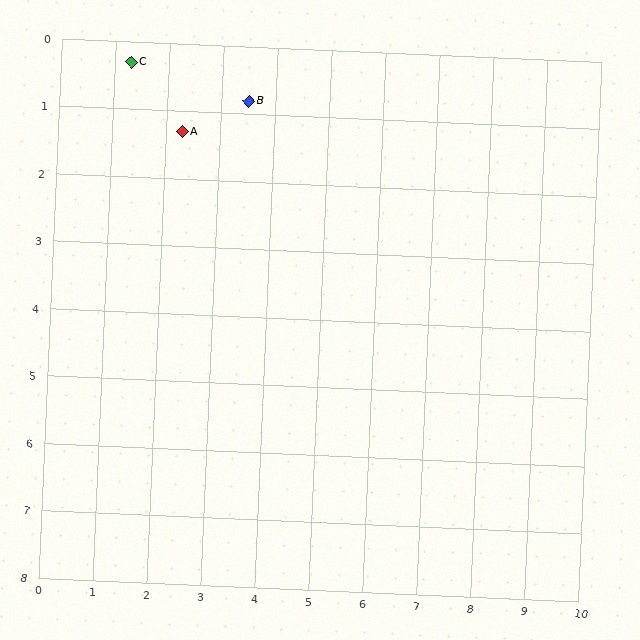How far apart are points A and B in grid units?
Points A and B are about 1.3 grid units apart.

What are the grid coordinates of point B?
Point B is at approximately (3.5, 0.8).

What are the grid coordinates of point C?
Point C is at approximately (1.3, 0.3).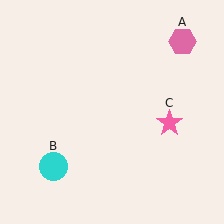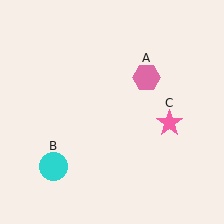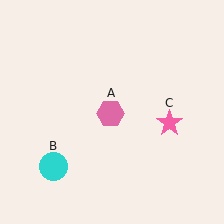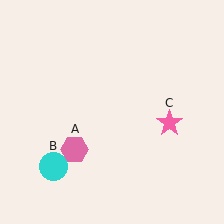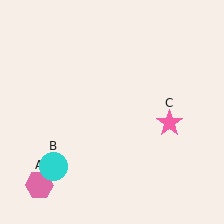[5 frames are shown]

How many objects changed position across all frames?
1 object changed position: pink hexagon (object A).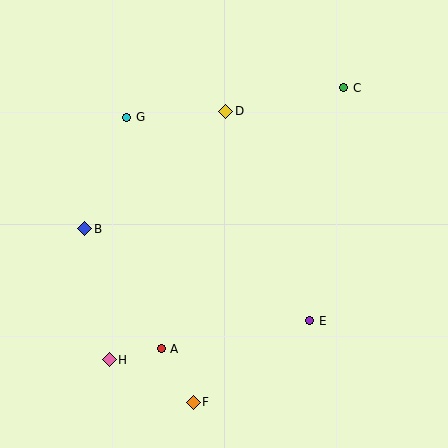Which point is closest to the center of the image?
Point D at (226, 111) is closest to the center.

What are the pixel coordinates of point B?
Point B is at (84, 228).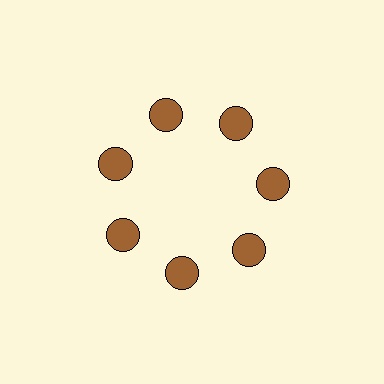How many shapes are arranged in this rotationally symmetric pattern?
There are 7 shapes, arranged in 7 groups of 1.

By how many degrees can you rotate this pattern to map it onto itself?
The pattern maps onto itself every 51 degrees of rotation.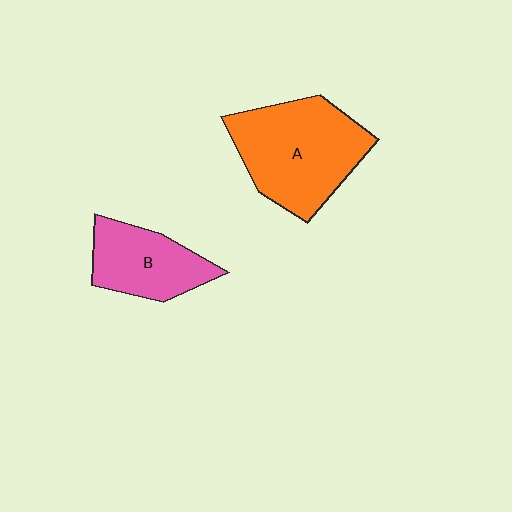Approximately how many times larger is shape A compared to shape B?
Approximately 1.6 times.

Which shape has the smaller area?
Shape B (pink).